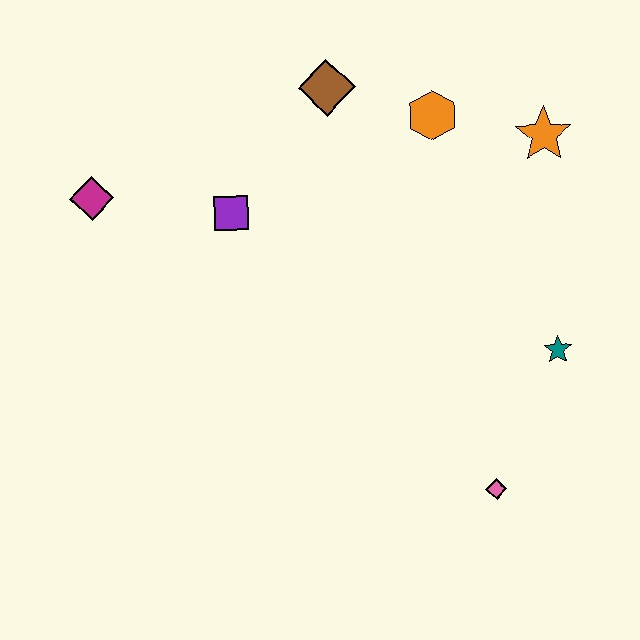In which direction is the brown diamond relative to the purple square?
The brown diamond is above the purple square.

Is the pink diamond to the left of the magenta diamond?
No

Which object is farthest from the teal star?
The magenta diamond is farthest from the teal star.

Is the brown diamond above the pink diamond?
Yes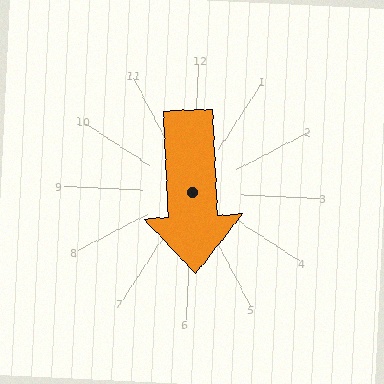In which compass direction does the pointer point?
South.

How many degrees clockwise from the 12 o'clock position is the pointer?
Approximately 175 degrees.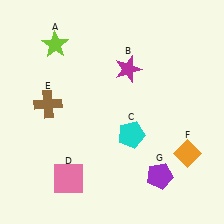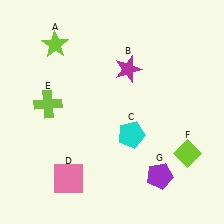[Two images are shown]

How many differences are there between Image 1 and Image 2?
There are 2 differences between the two images.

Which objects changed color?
E changed from brown to lime. F changed from orange to lime.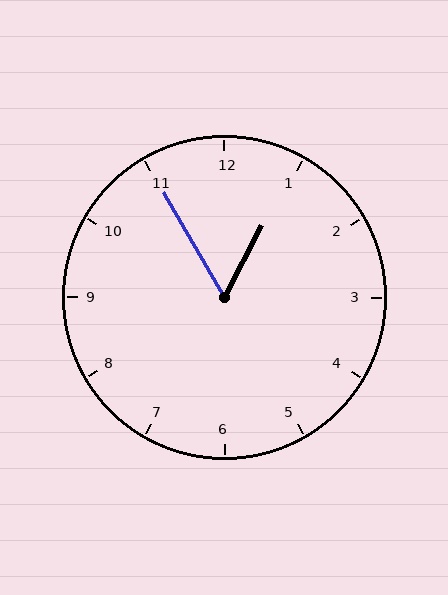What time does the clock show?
12:55.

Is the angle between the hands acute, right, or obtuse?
It is acute.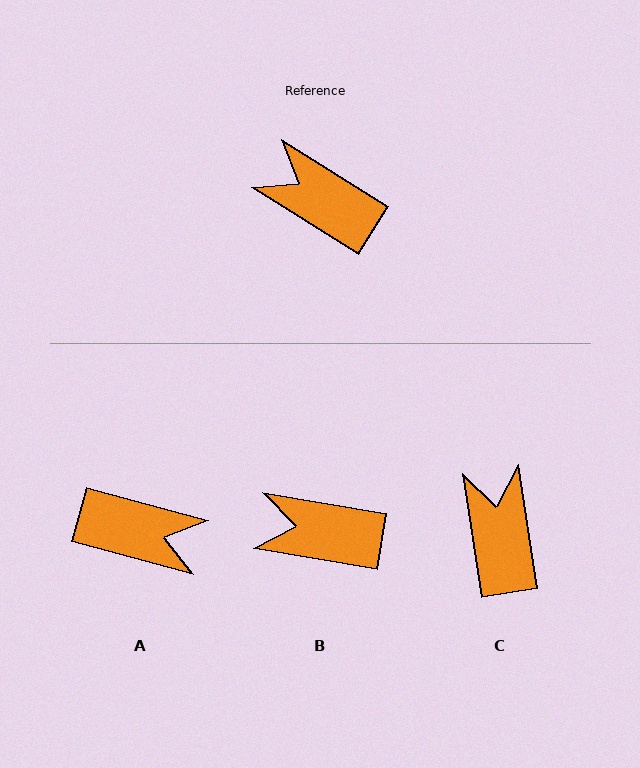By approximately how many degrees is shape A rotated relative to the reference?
Approximately 163 degrees clockwise.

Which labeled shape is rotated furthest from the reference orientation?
A, about 163 degrees away.